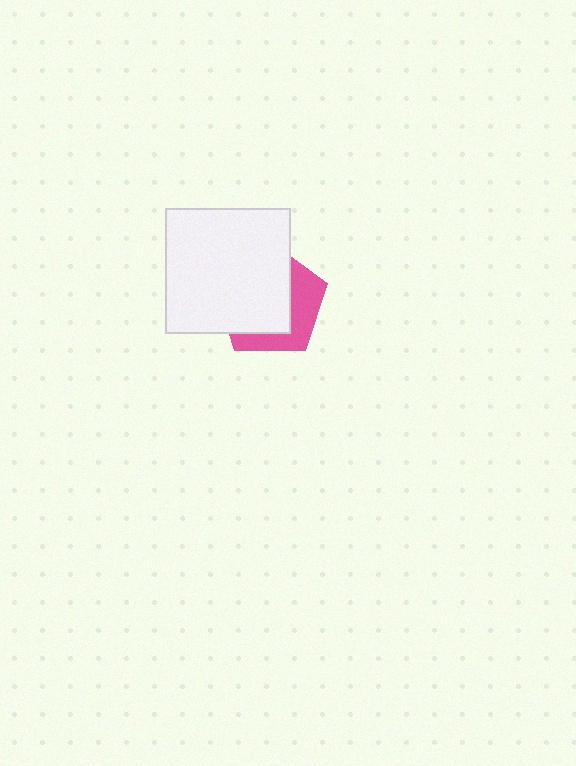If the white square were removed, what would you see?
You would see the complete pink pentagon.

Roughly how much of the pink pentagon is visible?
A small part of it is visible (roughly 38%).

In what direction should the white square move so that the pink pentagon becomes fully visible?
The white square should move toward the upper-left. That is the shortest direction to clear the overlap and leave the pink pentagon fully visible.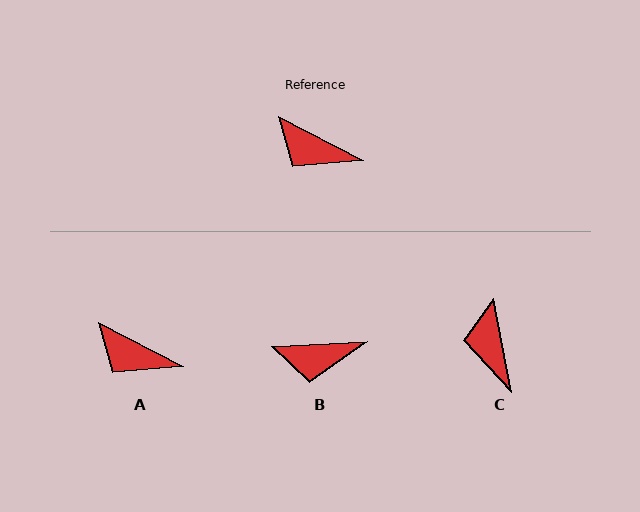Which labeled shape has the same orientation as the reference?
A.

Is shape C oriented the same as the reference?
No, it is off by about 52 degrees.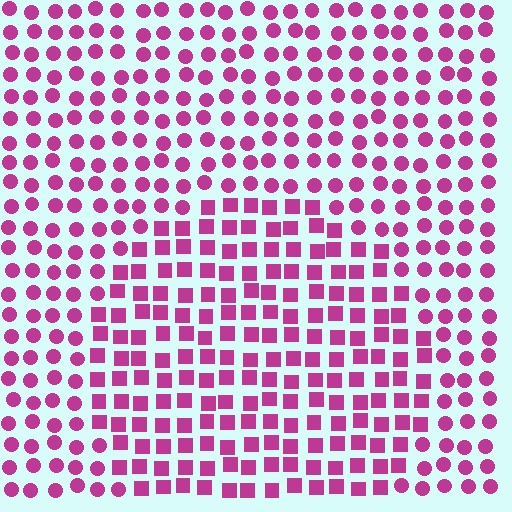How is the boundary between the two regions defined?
The boundary is defined by a change in element shape: squares inside vs. circles outside. All elements share the same color and spacing.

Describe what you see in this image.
The image is filled with small magenta elements arranged in a uniform grid. A circle-shaped region contains squares, while the surrounding area contains circles. The boundary is defined purely by the change in element shape.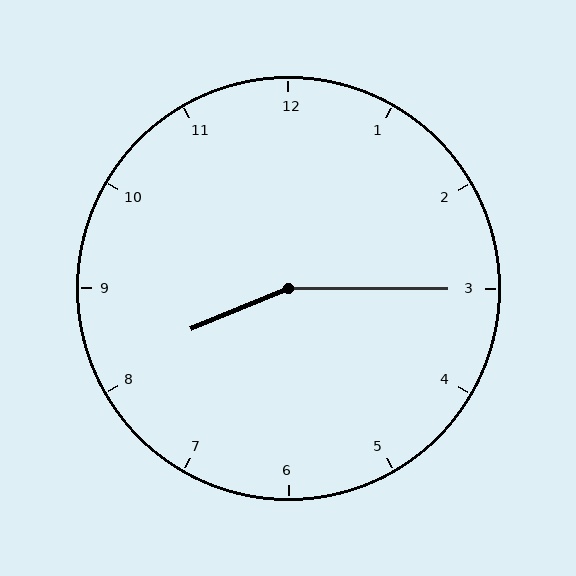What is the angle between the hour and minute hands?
Approximately 158 degrees.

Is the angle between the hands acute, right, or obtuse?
It is obtuse.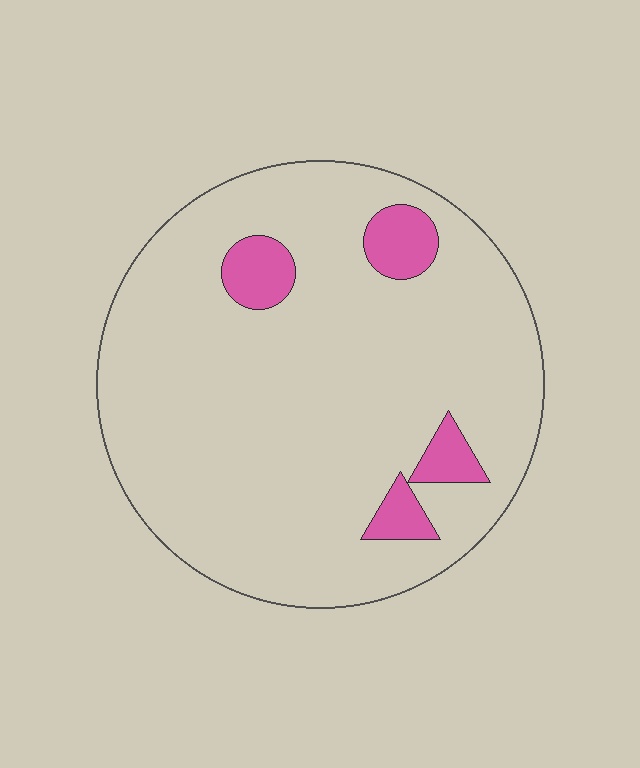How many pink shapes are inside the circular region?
4.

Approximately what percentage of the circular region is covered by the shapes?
Approximately 10%.